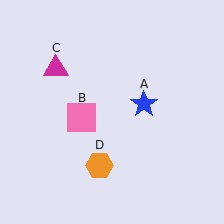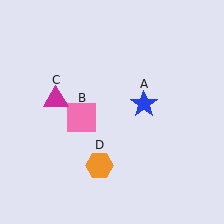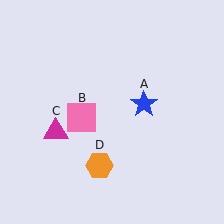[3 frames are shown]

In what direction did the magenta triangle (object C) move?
The magenta triangle (object C) moved down.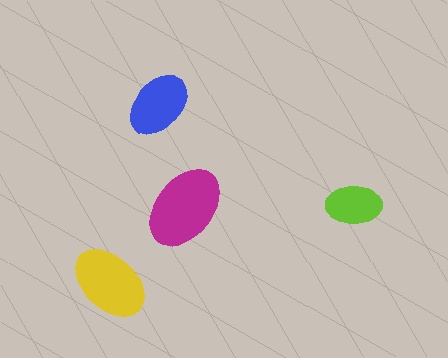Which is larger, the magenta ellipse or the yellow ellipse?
The magenta one.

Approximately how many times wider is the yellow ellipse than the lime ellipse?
About 1.5 times wider.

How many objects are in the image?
There are 4 objects in the image.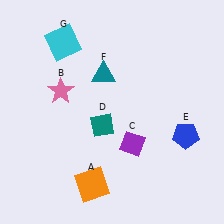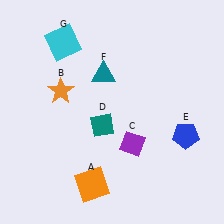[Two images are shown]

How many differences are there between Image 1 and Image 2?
There is 1 difference between the two images.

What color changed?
The star (B) changed from pink in Image 1 to orange in Image 2.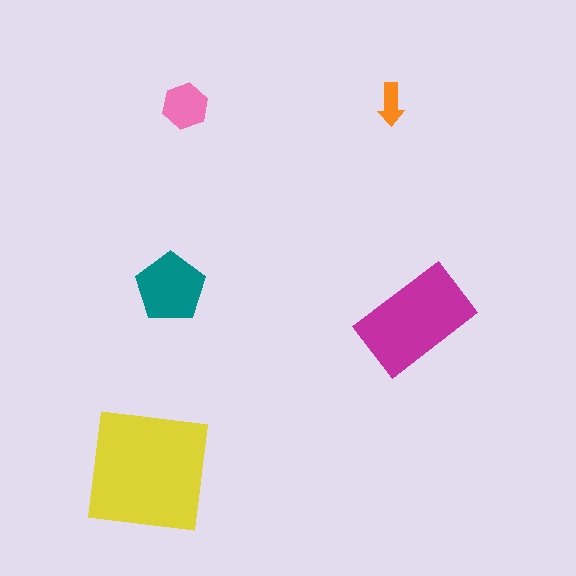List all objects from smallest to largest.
The orange arrow, the pink hexagon, the teal pentagon, the magenta rectangle, the yellow square.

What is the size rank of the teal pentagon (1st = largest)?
3rd.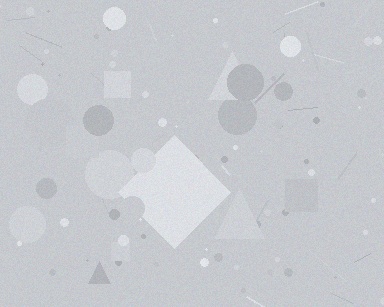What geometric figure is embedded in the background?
A diamond is embedded in the background.